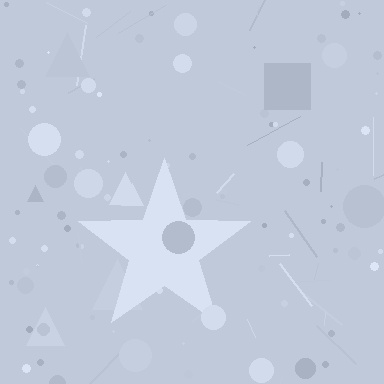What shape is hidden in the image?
A star is hidden in the image.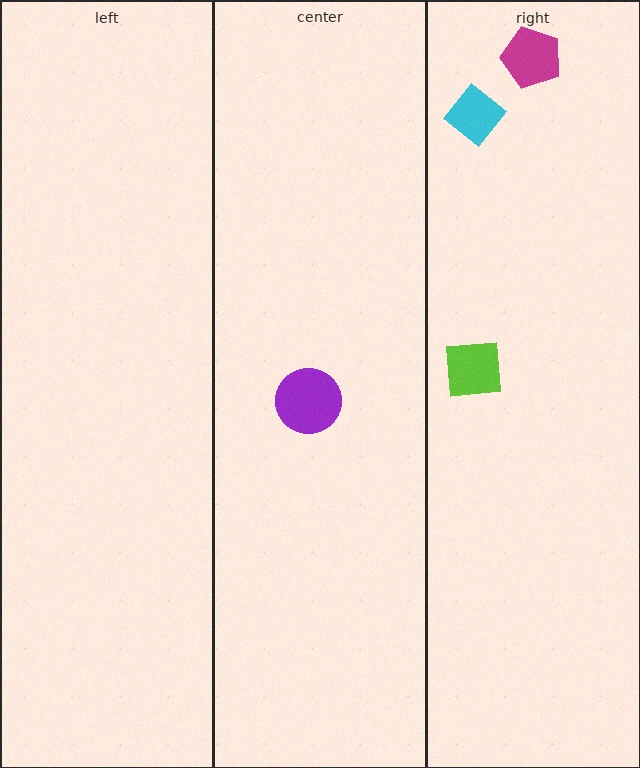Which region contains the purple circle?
The center region.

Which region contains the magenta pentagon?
The right region.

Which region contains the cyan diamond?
The right region.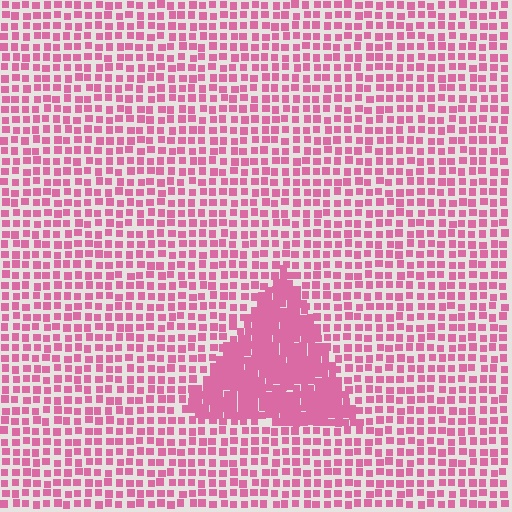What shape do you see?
I see a triangle.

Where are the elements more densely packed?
The elements are more densely packed inside the triangle boundary.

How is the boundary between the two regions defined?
The boundary is defined by a change in element density (approximately 2.2x ratio). All elements are the same color, size, and shape.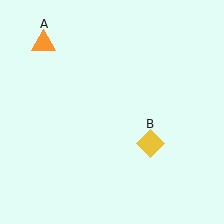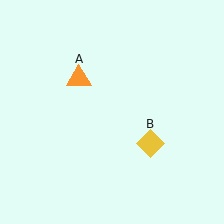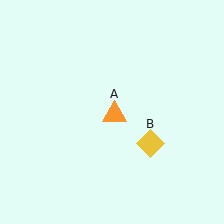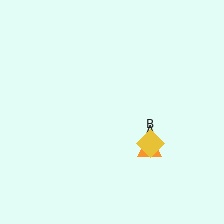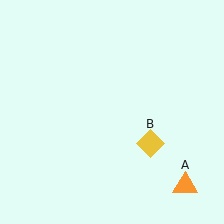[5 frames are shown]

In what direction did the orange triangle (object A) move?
The orange triangle (object A) moved down and to the right.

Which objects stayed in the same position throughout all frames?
Yellow diamond (object B) remained stationary.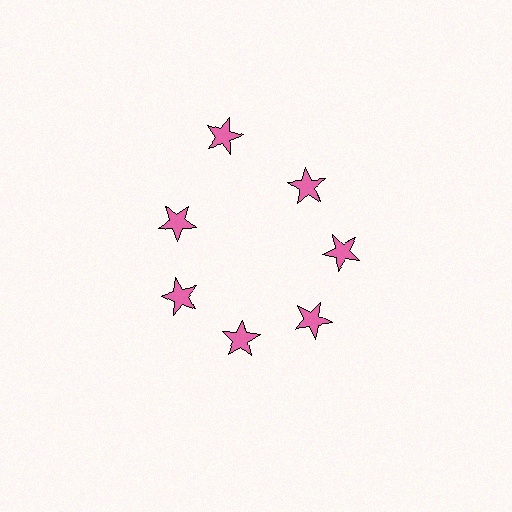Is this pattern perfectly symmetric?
No. The 7 pink stars are arranged in a ring, but one element near the 12 o'clock position is pushed outward from the center, breaking the 7-fold rotational symmetry.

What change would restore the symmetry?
The symmetry would be restored by moving it inward, back onto the ring so that all 7 stars sit at equal angles and equal distance from the center.